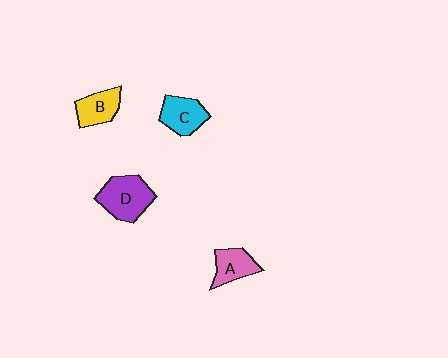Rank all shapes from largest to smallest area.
From largest to smallest: D (purple), C (cyan), B (yellow), A (pink).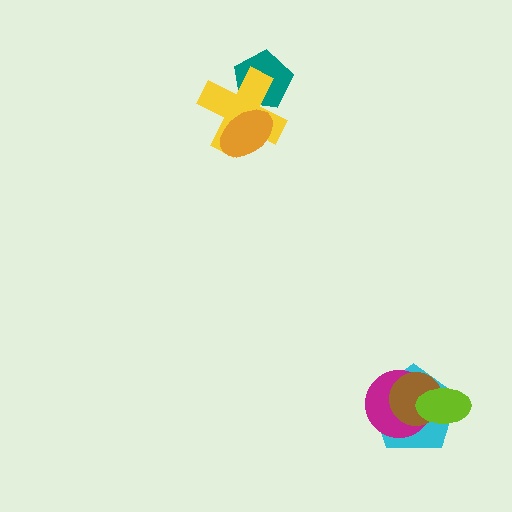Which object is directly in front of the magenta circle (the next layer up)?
The brown circle is directly in front of the magenta circle.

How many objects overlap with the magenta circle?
3 objects overlap with the magenta circle.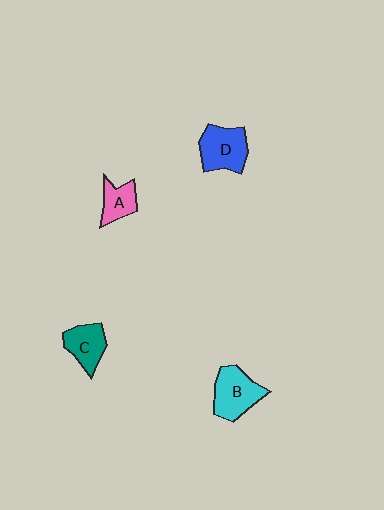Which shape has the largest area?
Shape B (cyan).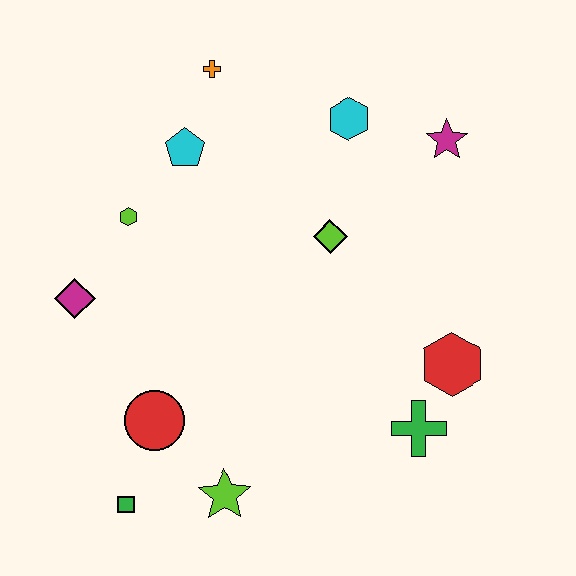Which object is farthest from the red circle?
The magenta star is farthest from the red circle.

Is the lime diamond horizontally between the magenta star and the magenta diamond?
Yes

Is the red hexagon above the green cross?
Yes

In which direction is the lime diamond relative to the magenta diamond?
The lime diamond is to the right of the magenta diamond.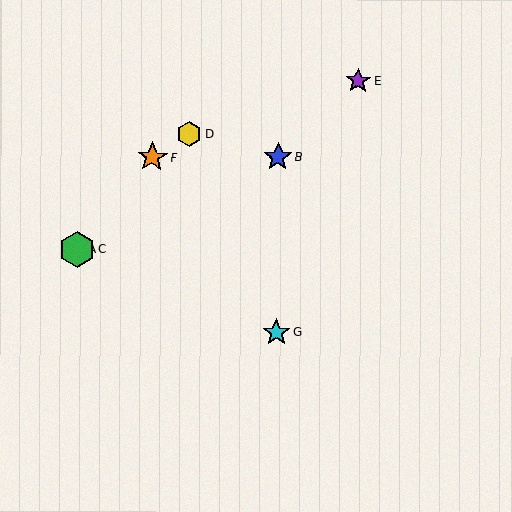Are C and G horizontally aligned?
No, C is at y≈250 and G is at y≈332.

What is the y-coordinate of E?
Object E is at y≈80.